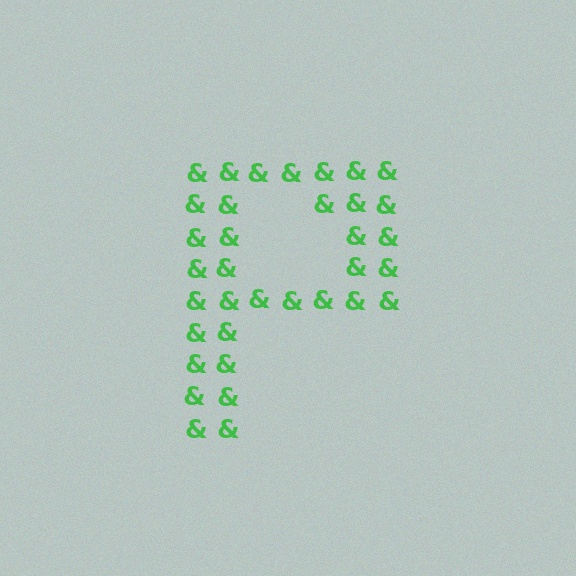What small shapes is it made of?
It is made of small ampersands.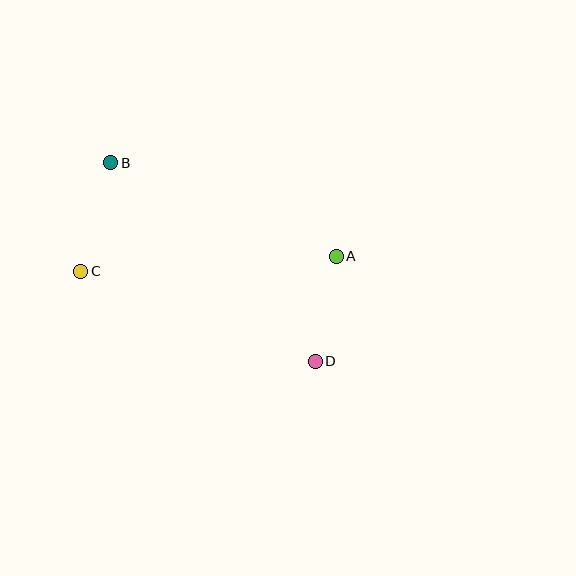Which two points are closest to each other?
Points A and D are closest to each other.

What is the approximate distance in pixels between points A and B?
The distance between A and B is approximately 244 pixels.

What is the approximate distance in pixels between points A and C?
The distance between A and C is approximately 256 pixels.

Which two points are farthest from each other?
Points B and D are farthest from each other.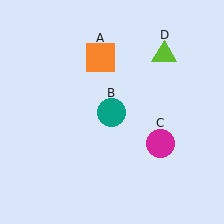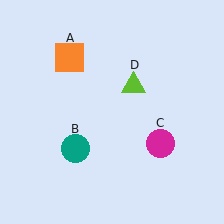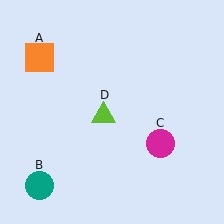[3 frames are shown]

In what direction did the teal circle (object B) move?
The teal circle (object B) moved down and to the left.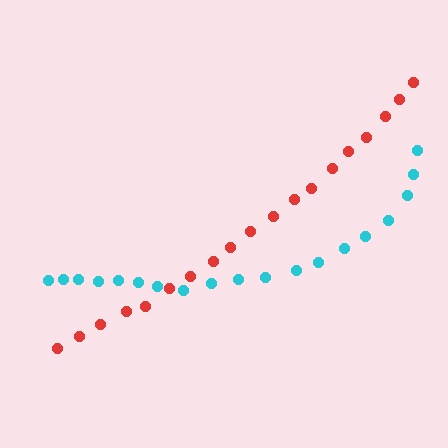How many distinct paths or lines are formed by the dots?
There are 2 distinct paths.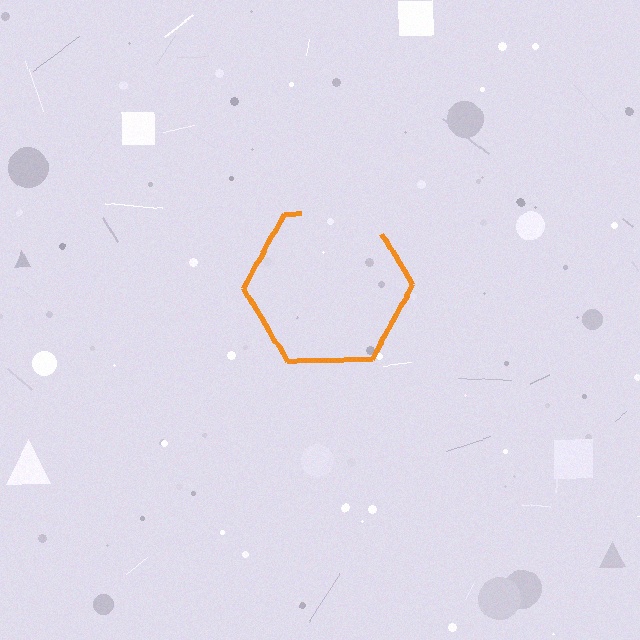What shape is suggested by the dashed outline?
The dashed outline suggests a hexagon.